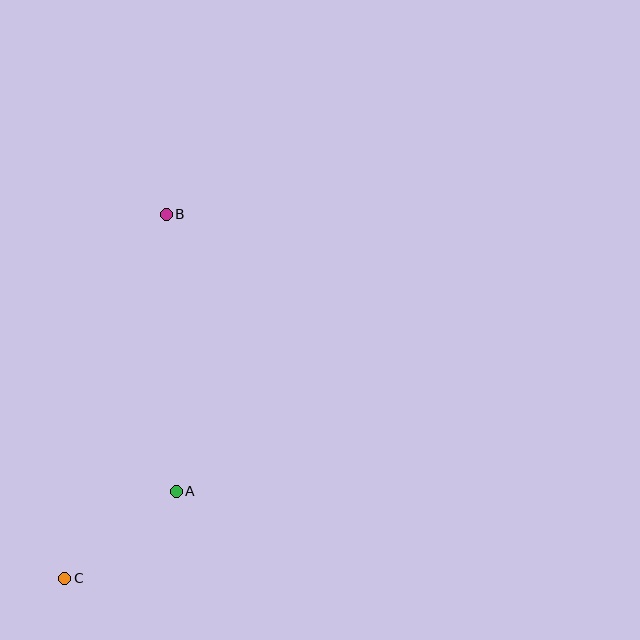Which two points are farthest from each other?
Points B and C are farthest from each other.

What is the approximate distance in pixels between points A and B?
The distance between A and B is approximately 278 pixels.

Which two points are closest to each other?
Points A and C are closest to each other.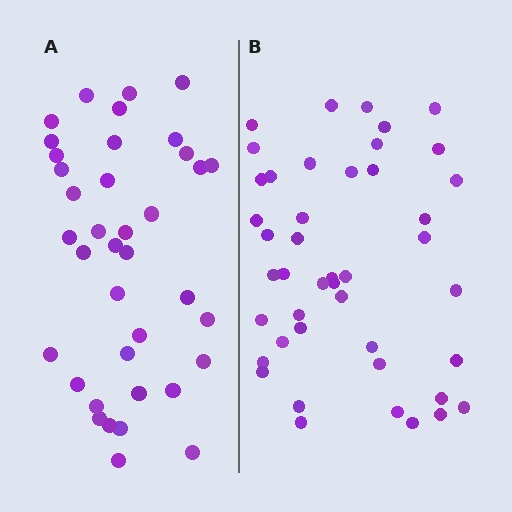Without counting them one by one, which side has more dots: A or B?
Region B (the right region) has more dots.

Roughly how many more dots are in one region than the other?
Region B has about 6 more dots than region A.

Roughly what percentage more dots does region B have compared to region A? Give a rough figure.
About 15% more.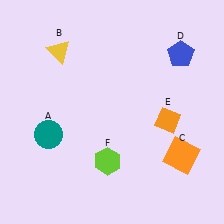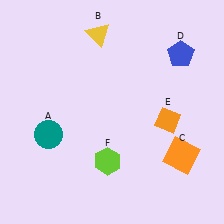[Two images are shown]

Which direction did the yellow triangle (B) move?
The yellow triangle (B) moved right.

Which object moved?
The yellow triangle (B) moved right.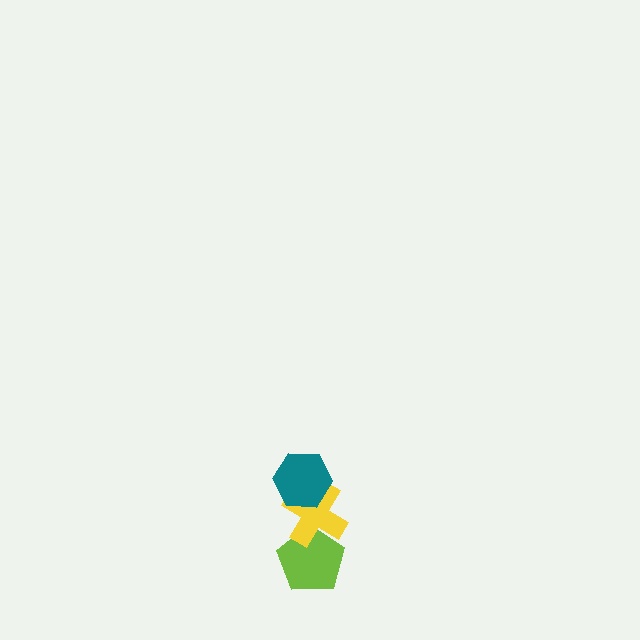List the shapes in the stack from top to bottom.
From top to bottom: the teal hexagon, the yellow cross, the lime pentagon.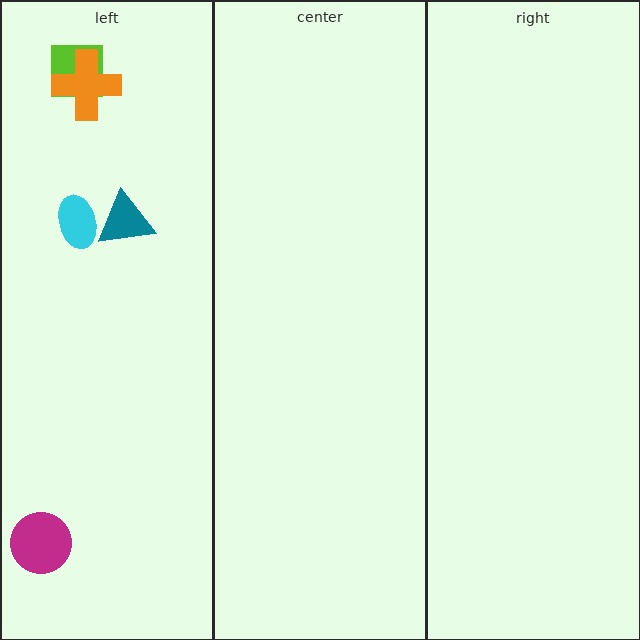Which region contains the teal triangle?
The left region.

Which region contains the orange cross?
The left region.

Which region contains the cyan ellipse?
The left region.